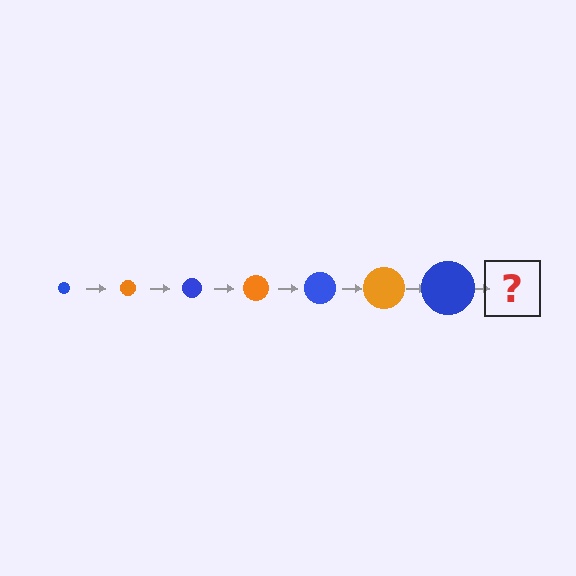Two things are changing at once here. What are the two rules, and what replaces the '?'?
The two rules are that the circle grows larger each step and the color cycles through blue and orange. The '?' should be an orange circle, larger than the previous one.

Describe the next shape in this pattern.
It should be an orange circle, larger than the previous one.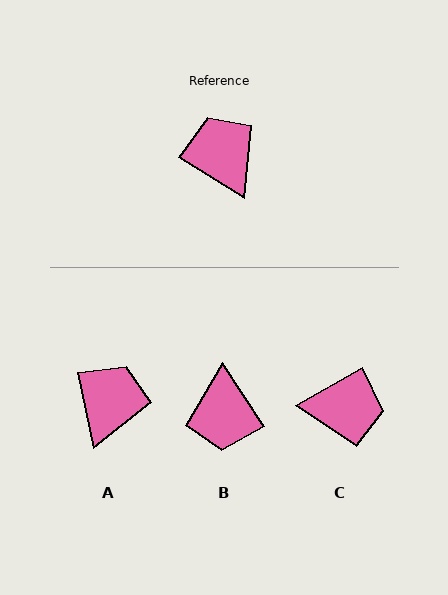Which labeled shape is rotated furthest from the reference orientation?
B, about 155 degrees away.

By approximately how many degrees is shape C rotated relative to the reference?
Approximately 118 degrees clockwise.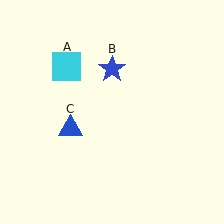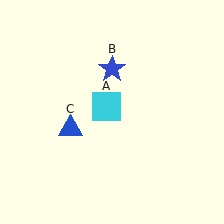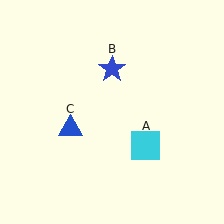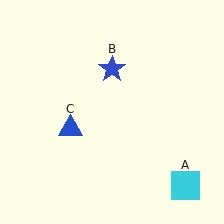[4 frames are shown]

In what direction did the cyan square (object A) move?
The cyan square (object A) moved down and to the right.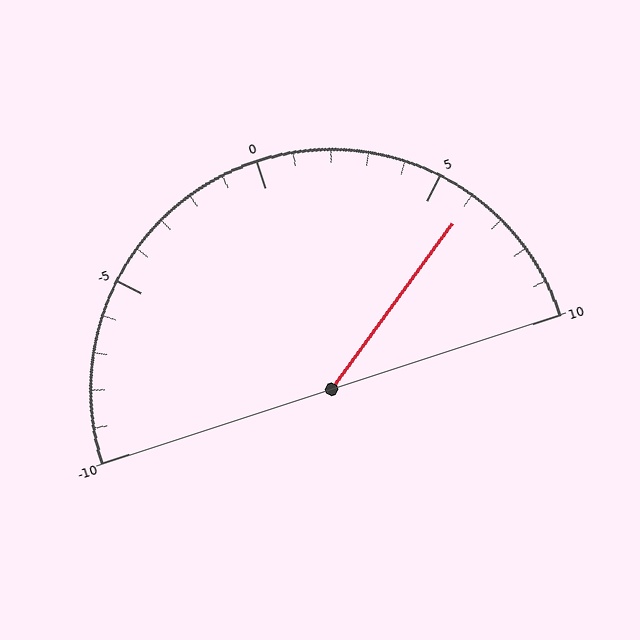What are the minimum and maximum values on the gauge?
The gauge ranges from -10 to 10.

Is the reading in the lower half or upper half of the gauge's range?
The reading is in the upper half of the range (-10 to 10).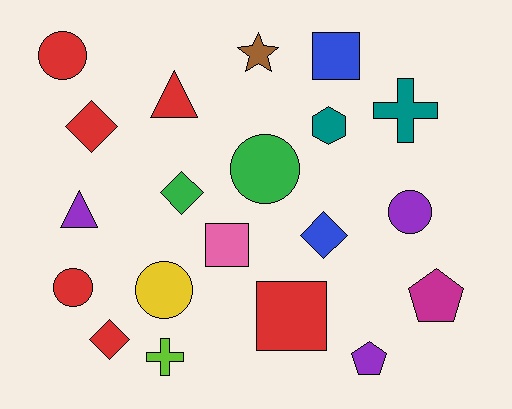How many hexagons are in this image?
There is 1 hexagon.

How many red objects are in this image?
There are 6 red objects.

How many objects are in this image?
There are 20 objects.